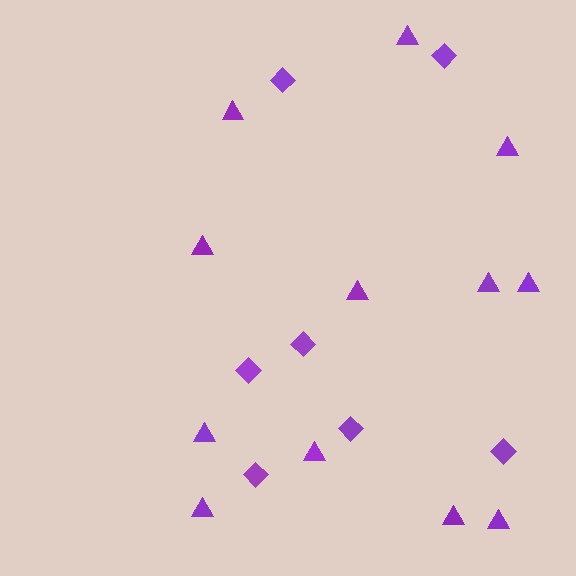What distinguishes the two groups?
There are 2 groups: one group of triangles (12) and one group of diamonds (7).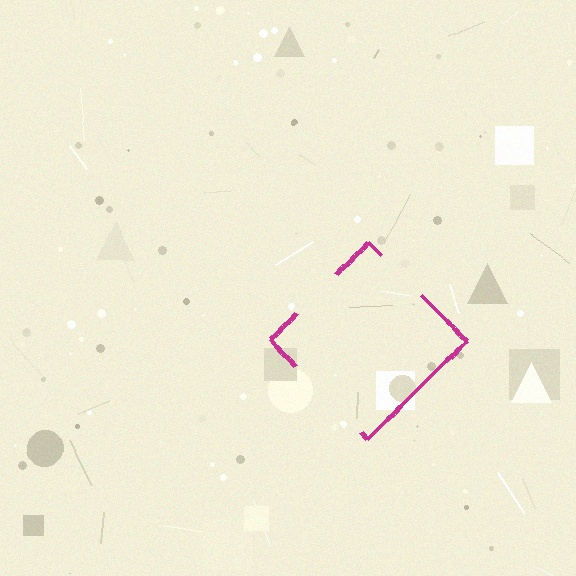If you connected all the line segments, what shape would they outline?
They would outline a diamond.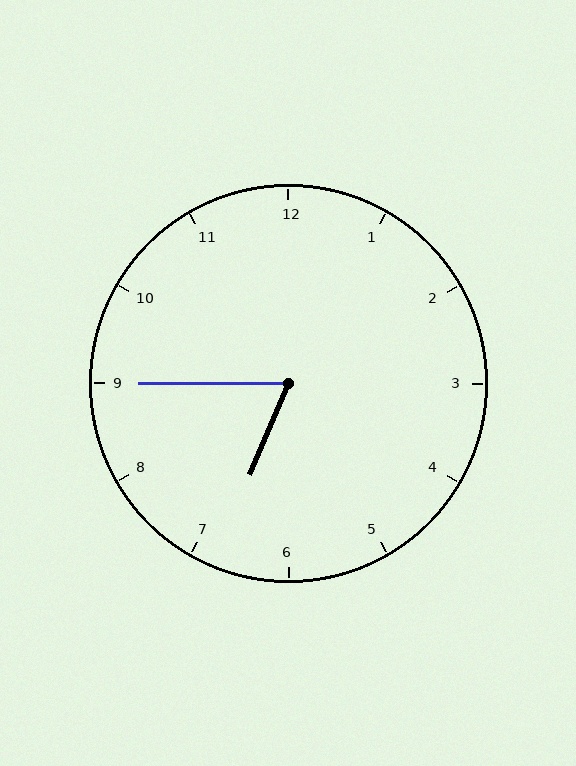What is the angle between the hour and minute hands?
Approximately 68 degrees.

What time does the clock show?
6:45.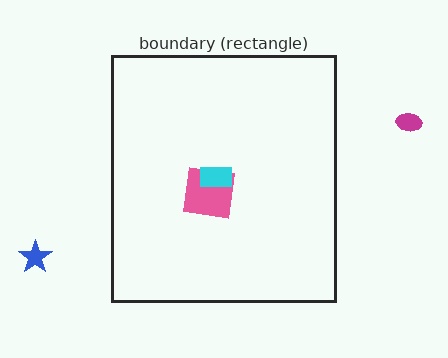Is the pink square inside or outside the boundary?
Inside.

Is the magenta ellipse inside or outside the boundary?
Outside.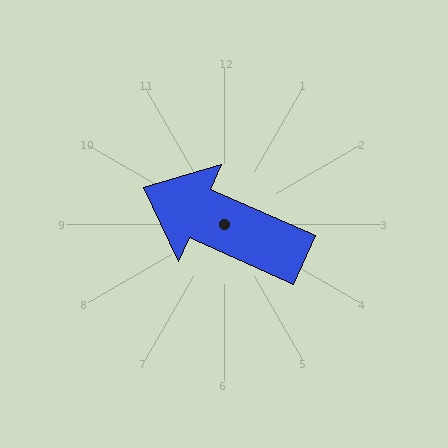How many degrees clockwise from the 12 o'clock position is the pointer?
Approximately 294 degrees.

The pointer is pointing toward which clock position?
Roughly 10 o'clock.